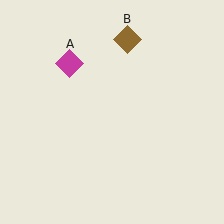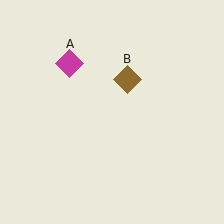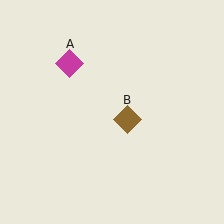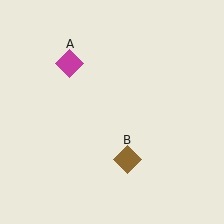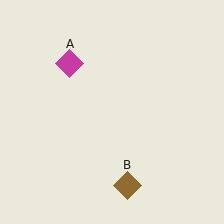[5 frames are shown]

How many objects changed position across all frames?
1 object changed position: brown diamond (object B).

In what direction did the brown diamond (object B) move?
The brown diamond (object B) moved down.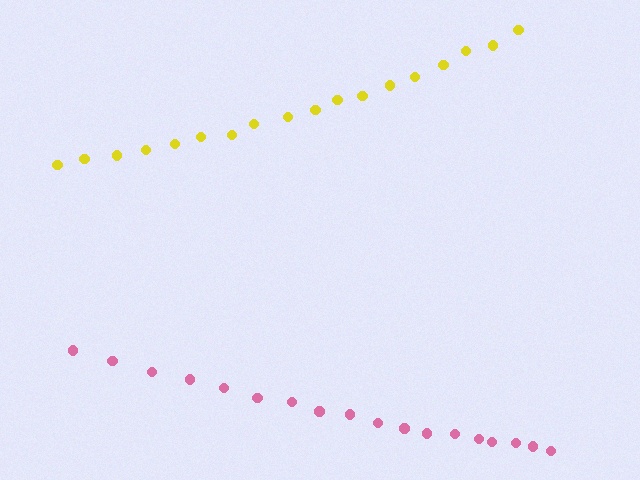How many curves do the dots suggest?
There are 2 distinct paths.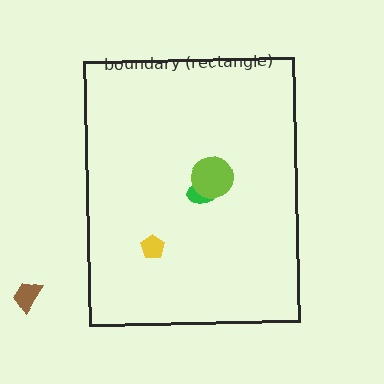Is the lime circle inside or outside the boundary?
Inside.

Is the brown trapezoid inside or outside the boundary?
Outside.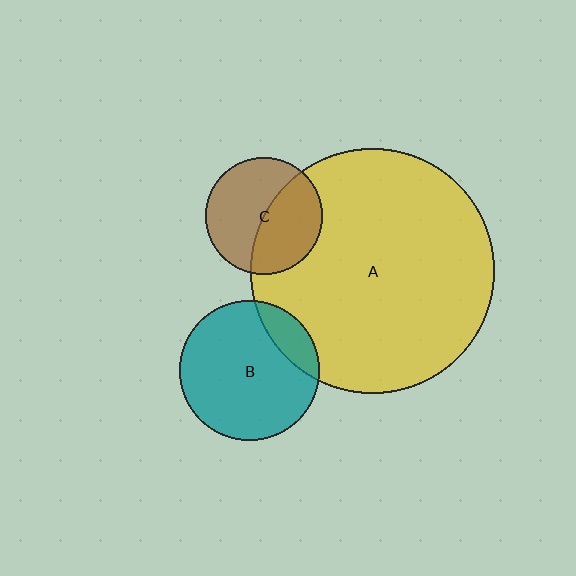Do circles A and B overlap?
Yes.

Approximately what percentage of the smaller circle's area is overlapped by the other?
Approximately 15%.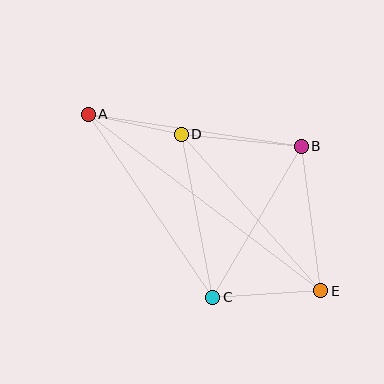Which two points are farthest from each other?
Points A and E are farthest from each other.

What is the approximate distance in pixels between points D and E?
The distance between D and E is approximately 209 pixels.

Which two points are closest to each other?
Points A and D are closest to each other.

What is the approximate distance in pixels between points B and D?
The distance between B and D is approximately 120 pixels.